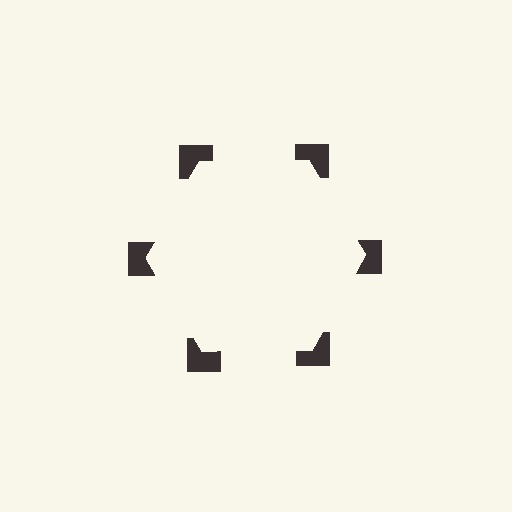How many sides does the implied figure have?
6 sides.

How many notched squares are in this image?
There are 6 — one at each vertex of the illusory hexagon.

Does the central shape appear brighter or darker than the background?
It typically appears slightly brighter than the background, even though no actual brightness change is drawn.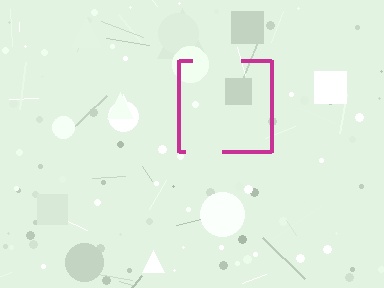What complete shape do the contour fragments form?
The contour fragments form a square.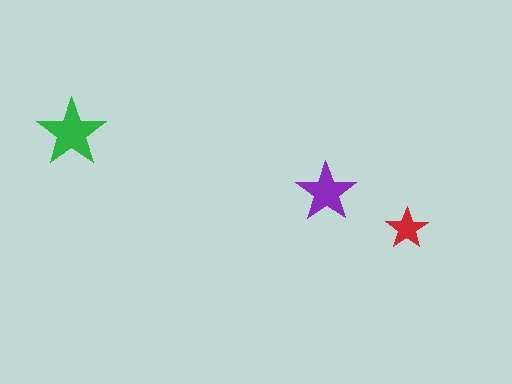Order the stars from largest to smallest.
the green one, the purple one, the red one.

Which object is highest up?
The green star is topmost.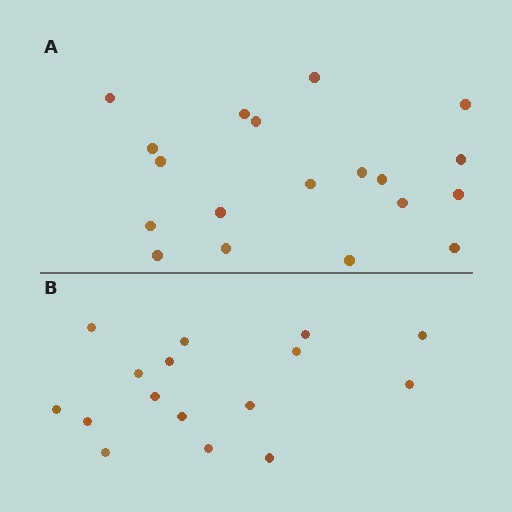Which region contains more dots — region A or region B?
Region A (the top region) has more dots.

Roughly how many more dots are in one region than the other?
Region A has just a few more — roughly 2 or 3 more dots than region B.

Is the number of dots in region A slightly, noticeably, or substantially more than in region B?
Region A has only slightly more — the two regions are fairly close. The ratio is roughly 1.2 to 1.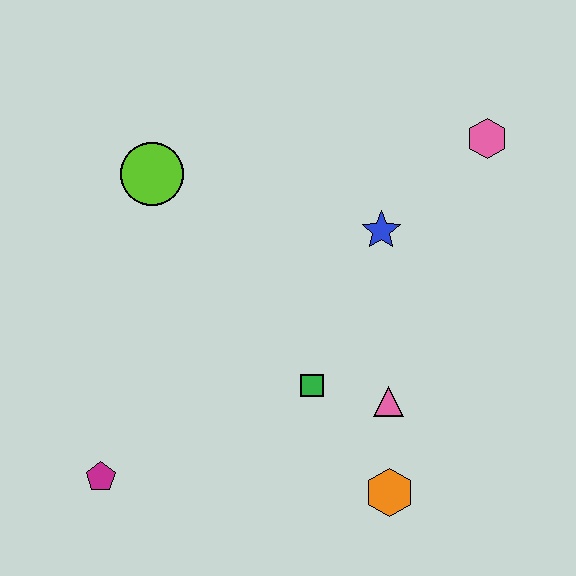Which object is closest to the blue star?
The pink hexagon is closest to the blue star.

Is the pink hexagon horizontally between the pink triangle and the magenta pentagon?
No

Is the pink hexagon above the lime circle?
Yes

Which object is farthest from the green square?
The pink hexagon is farthest from the green square.